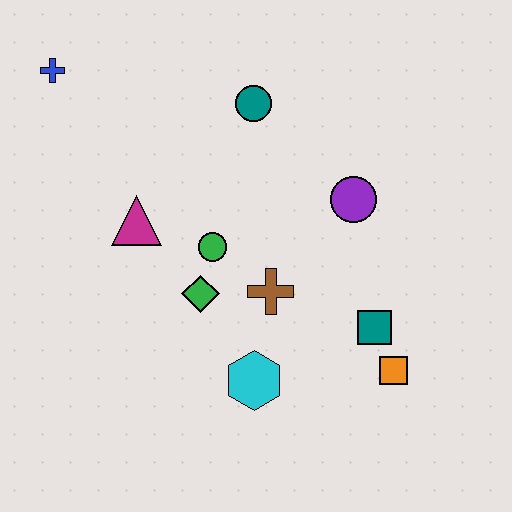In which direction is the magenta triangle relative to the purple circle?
The magenta triangle is to the left of the purple circle.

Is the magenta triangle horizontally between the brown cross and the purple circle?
No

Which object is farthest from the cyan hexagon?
The blue cross is farthest from the cyan hexagon.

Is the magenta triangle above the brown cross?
Yes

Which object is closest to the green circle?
The green diamond is closest to the green circle.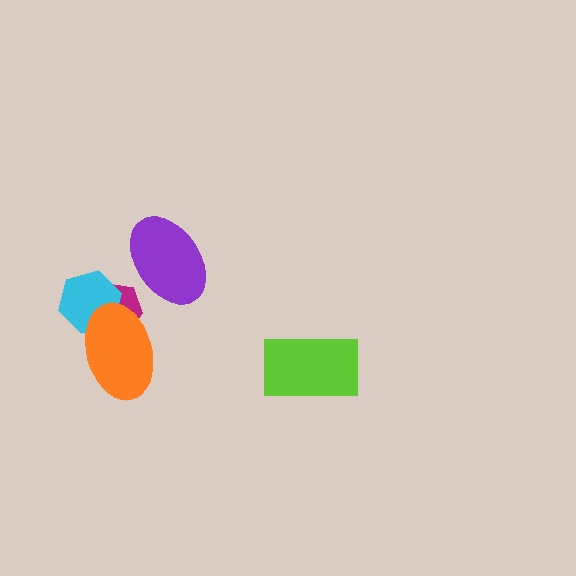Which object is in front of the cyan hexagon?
The orange ellipse is in front of the cyan hexagon.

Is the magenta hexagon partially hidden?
Yes, it is partially covered by another shape.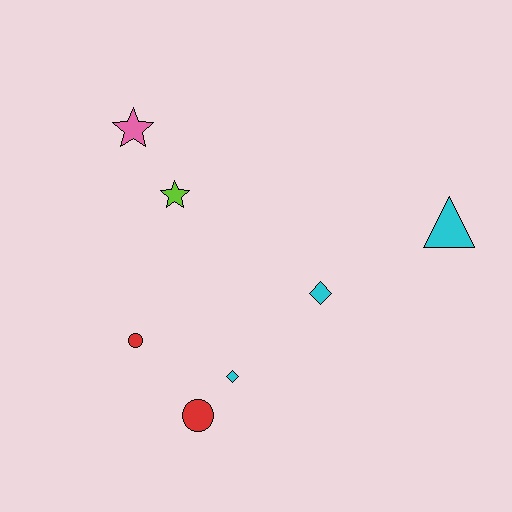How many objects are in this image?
There are 7 objects.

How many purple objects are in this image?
There are no purple objects.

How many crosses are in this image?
There are no crosses.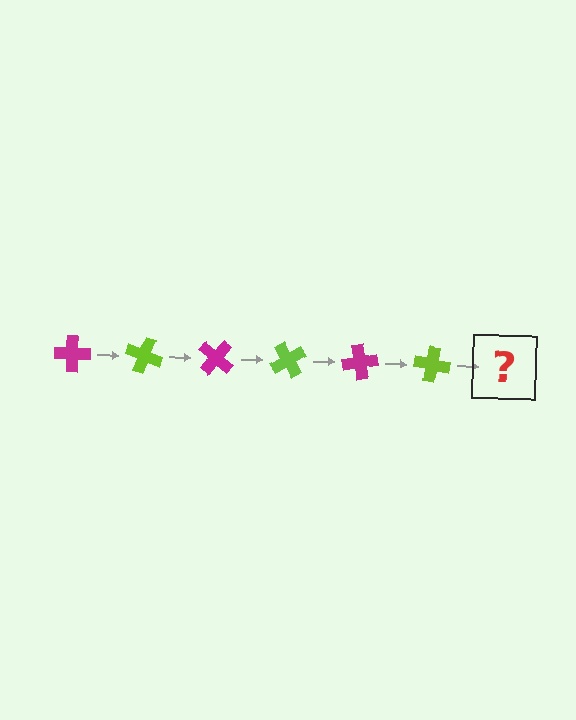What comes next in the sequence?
The next element should be a magenta cross, rotated 120 degrees from the start.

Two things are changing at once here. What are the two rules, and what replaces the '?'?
The two rules are that it rotates 20 degrees each step and the color cycles through magenta and lime. The '?' should be a magenta cross, rotated 120 degrees from the start.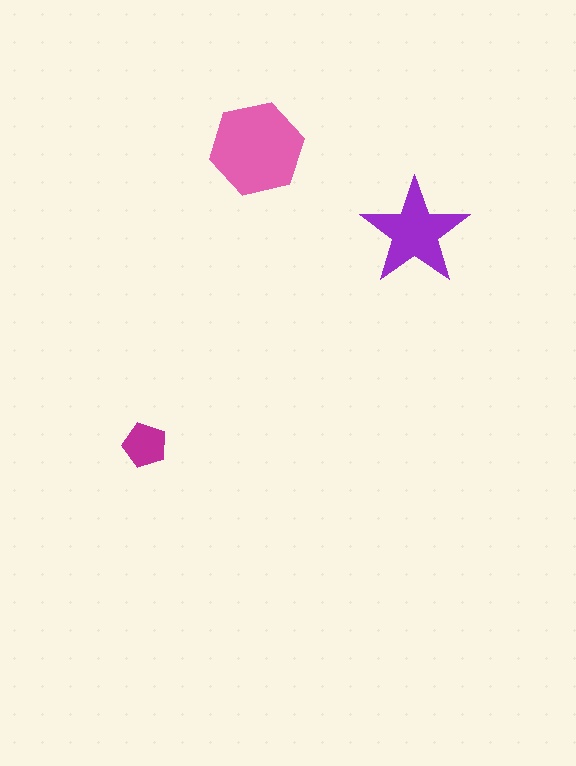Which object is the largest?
The pink hexagon.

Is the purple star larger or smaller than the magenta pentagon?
Larger.